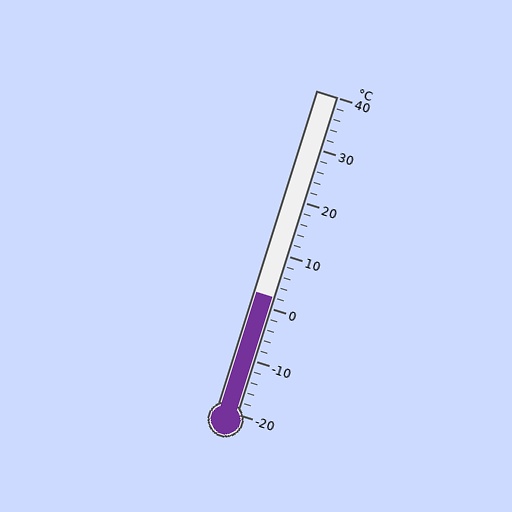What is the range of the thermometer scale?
The thermometer scale ranges from -20°C to 40°C.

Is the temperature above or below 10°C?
The temperature is below 10°C.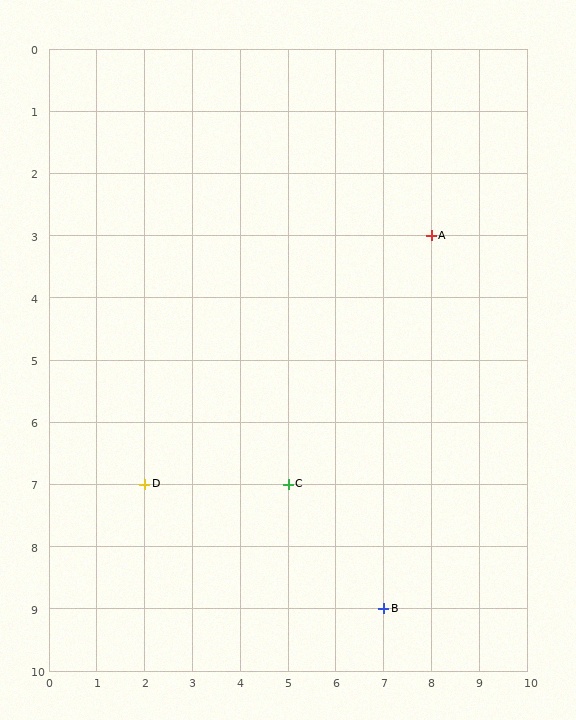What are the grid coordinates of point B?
Point B is at grid coordinates (7, 9).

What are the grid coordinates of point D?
Point D is at grid coordinates (2, 7).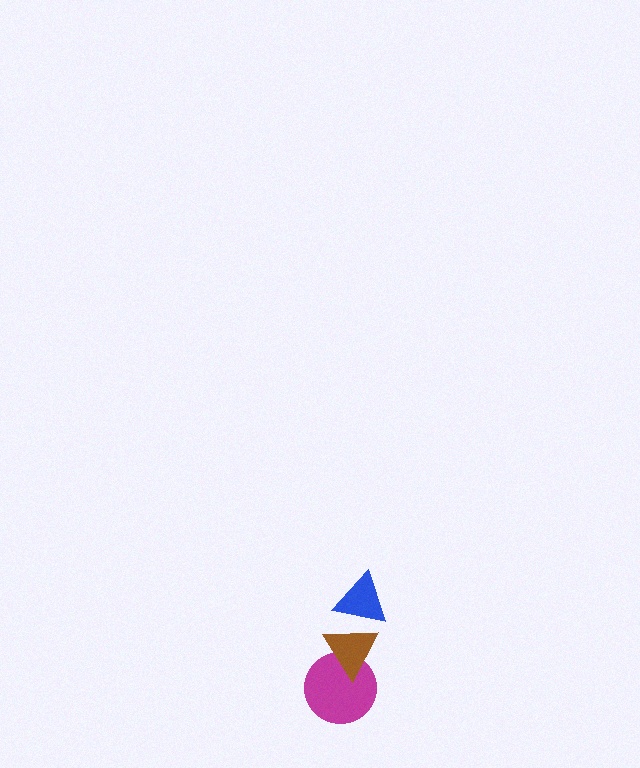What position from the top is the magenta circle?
The magenta circle is 3rd from the top.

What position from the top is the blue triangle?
The blue triangle is 1st from the top.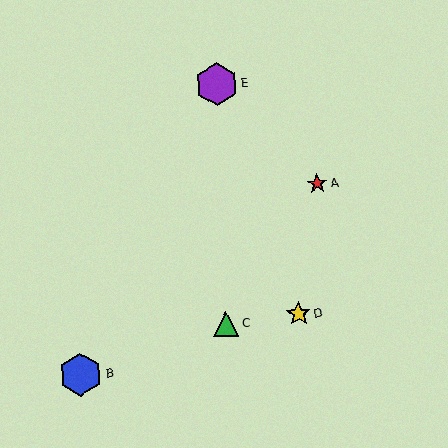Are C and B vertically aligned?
No, C is at x≈226 and B is at x≈80.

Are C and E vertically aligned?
Yes, both are at x≈226.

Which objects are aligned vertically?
Objects C, E are aligned vertically.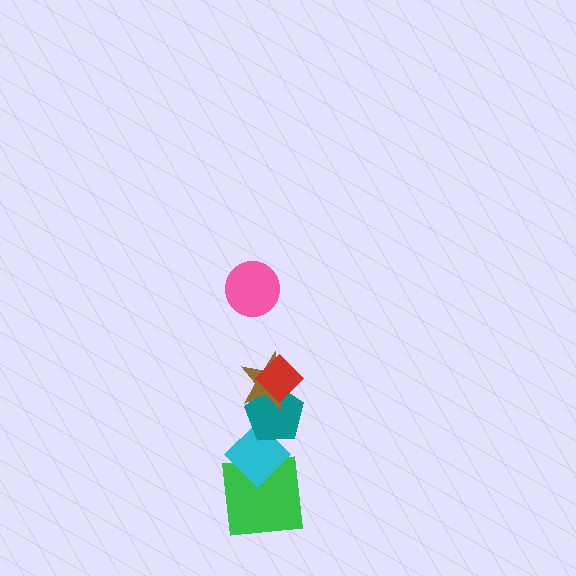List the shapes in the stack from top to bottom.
From top to bottom: the pink circle, the red diamond, the brown star, the teal pentagon, the cyan diamond, the green square.